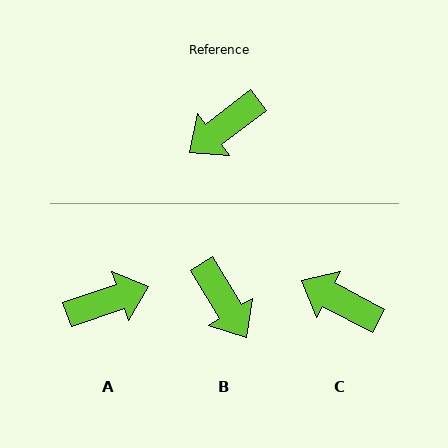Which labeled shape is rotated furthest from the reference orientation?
A, about 162 degrees away.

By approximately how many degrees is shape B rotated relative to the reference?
Approximately 84 degrees counter-clockwise.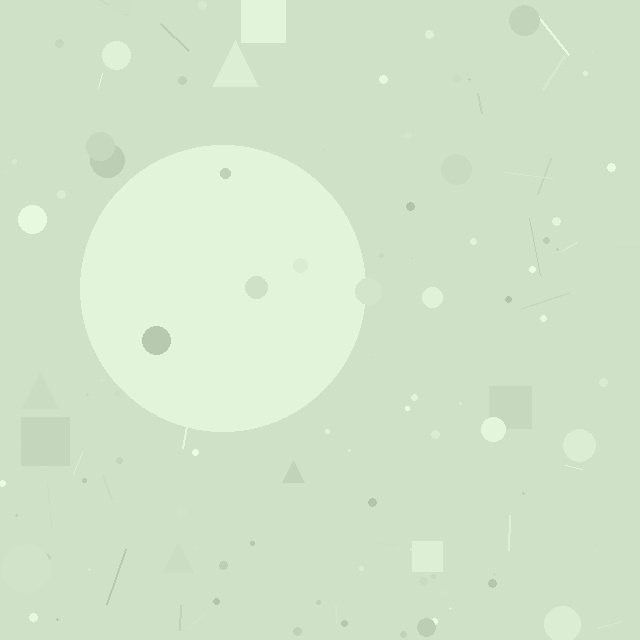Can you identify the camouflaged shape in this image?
The camouflaged shape is a circle.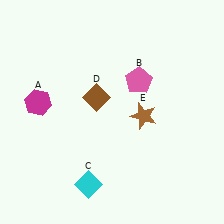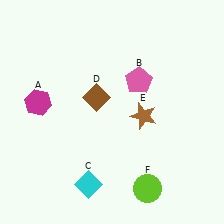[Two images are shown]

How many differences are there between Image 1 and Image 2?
There is 1 difference between the two images.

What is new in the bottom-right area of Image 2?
A lime circle (F) was added in the bottom-right area of Image 2.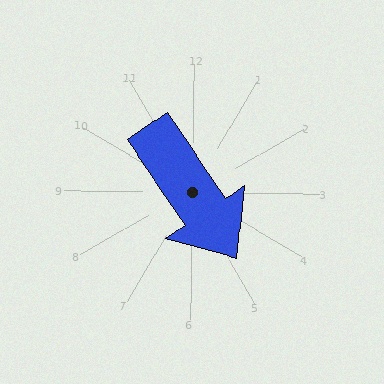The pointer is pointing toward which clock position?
Roughly 5 o'clock.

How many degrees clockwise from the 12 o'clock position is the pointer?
Approximately 145 degrees.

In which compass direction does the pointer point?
Southeast.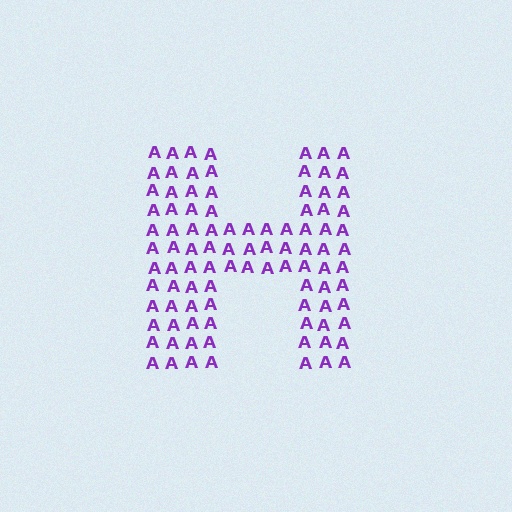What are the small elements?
The small elements are letter A's.